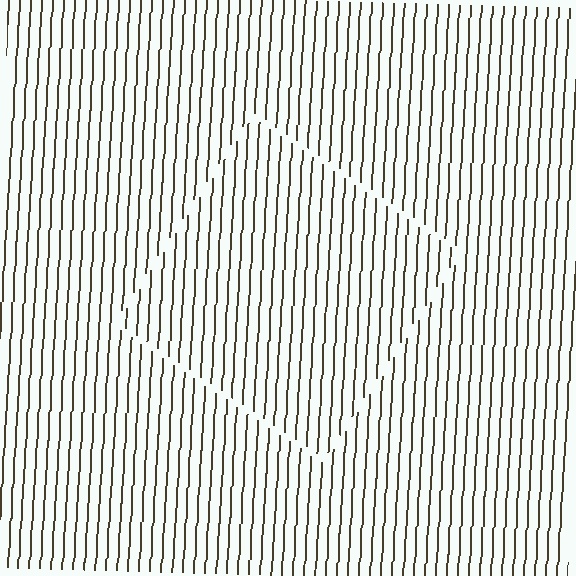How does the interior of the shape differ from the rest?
The interior of the shape contains the same grating, shifted by half a period — the contour is defined by the phase discontinuity where line-ends from the inner and outer gratings abut.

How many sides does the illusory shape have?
4 sides — the line-ends trace a square.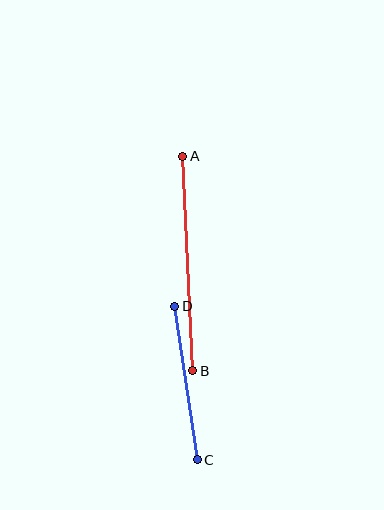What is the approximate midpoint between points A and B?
The midpoint is at approximately (188, 264) pixels.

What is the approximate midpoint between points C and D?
The midpoint is at approximately (186, 383) pixels.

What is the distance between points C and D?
The distance is approximately 155 pixels.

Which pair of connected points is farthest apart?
Points A and B are farthest apart.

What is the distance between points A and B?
The distance is approximately 215 pixels.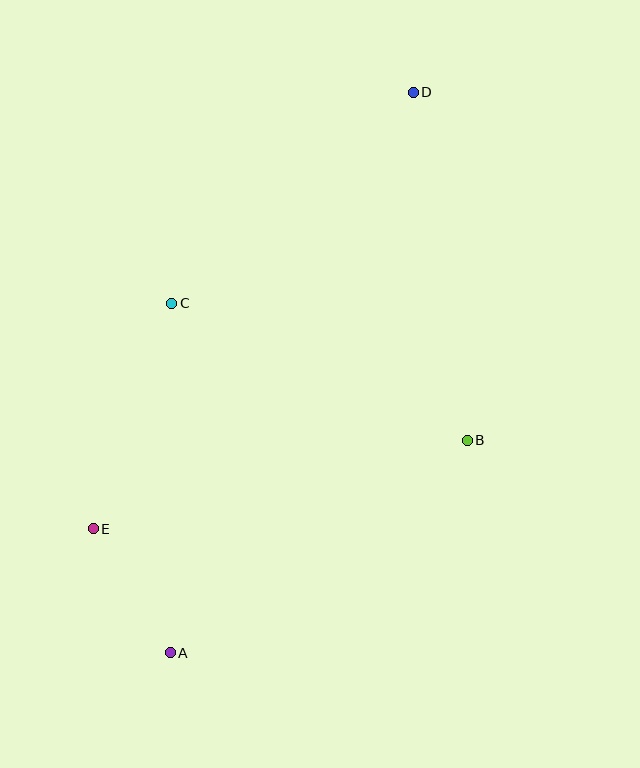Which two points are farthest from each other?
Points A and D are farthest from each other.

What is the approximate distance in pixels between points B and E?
The distance between B and E is approximately 384 pixels.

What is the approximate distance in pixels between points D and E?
The distance between D and E is approximately 542 pixels.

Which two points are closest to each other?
Points A and E are closest to each other.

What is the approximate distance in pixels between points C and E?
The distance between C and E is approximately 239 pixels.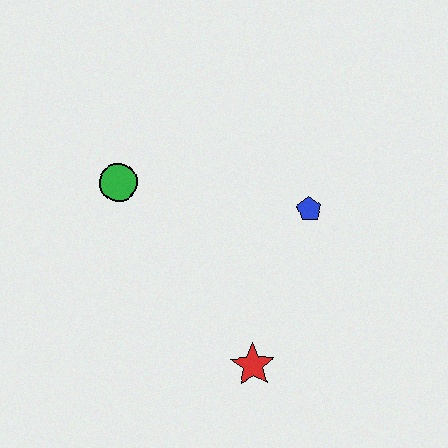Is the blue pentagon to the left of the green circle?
No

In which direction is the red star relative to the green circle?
The red star is below the green circle.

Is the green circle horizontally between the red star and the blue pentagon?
No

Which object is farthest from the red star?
The green circle is farthest from the red star.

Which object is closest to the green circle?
The blue pentagon is closest to the green circle.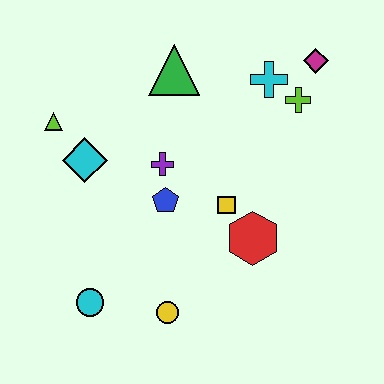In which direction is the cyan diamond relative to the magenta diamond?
The cyan diamond is to the left of the magenta diamond.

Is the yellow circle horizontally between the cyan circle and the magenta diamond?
Yes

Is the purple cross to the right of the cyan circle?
Yes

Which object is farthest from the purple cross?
The magenta diamond is farthest from the purple cross.